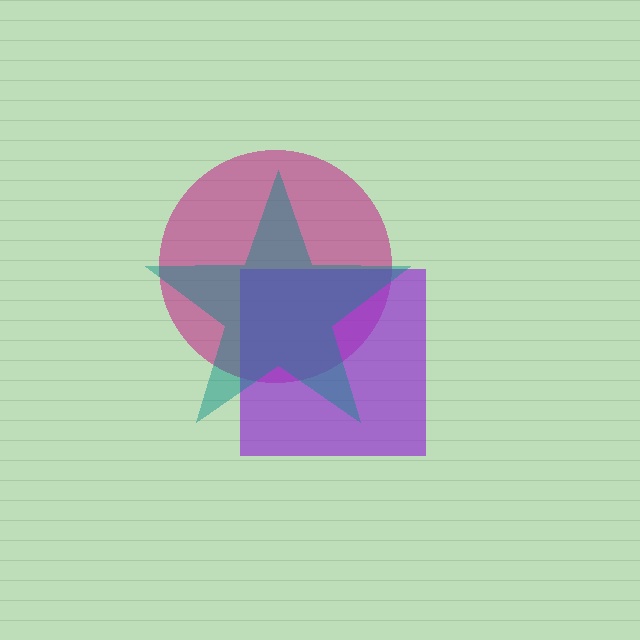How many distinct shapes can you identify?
There are 3 distinct shapes: a magenta circle, a purple square, a teal star.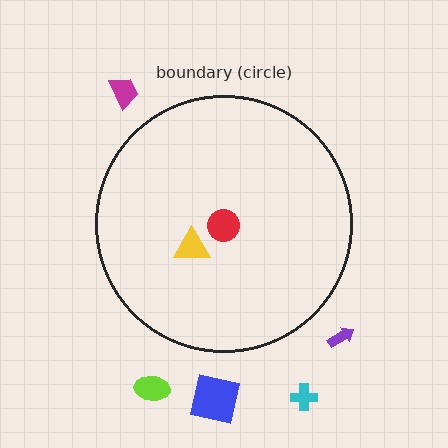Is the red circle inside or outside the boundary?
Inside.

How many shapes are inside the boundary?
2 inside, 5 outside.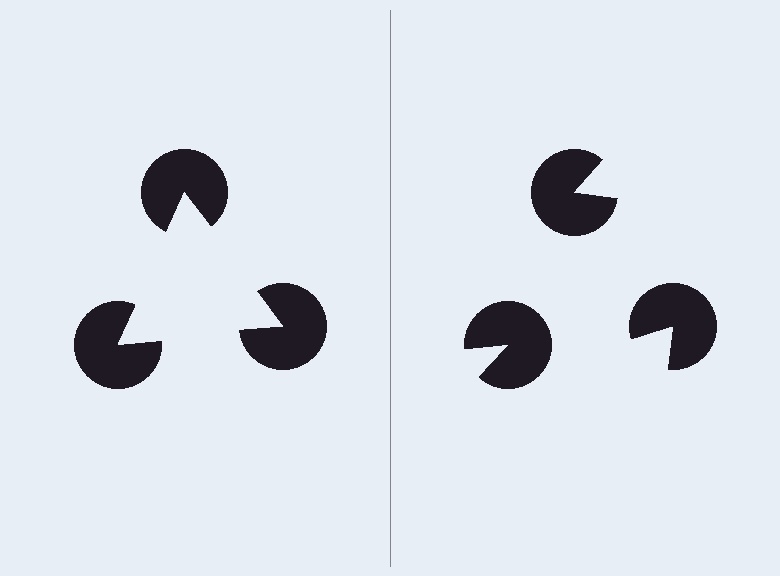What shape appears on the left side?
An illusory triangle.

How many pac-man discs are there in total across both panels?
6 — 3 on each side.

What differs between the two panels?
The pac-man discs are positioned identically on both sides; only the wedge orientations differ. On the left they align to a triangle; on the right they are misaligned.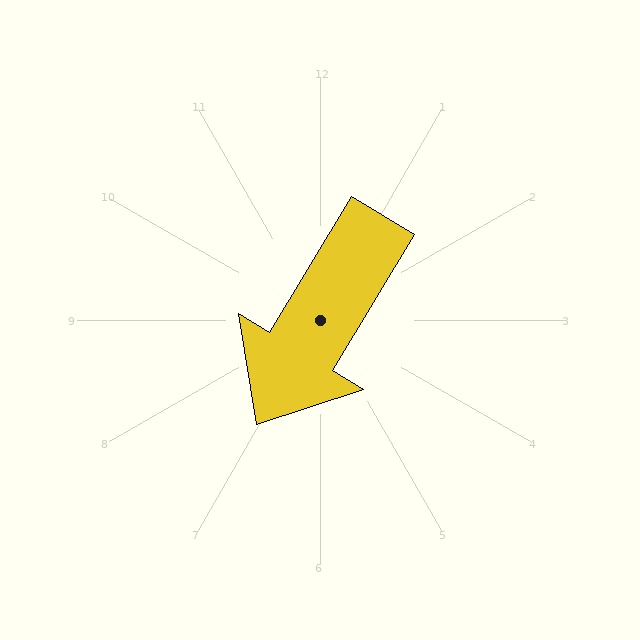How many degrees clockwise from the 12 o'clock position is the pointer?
Approximately 211 degrees.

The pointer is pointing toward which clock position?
Roughly 7 o'clock.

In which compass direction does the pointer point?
Southwest.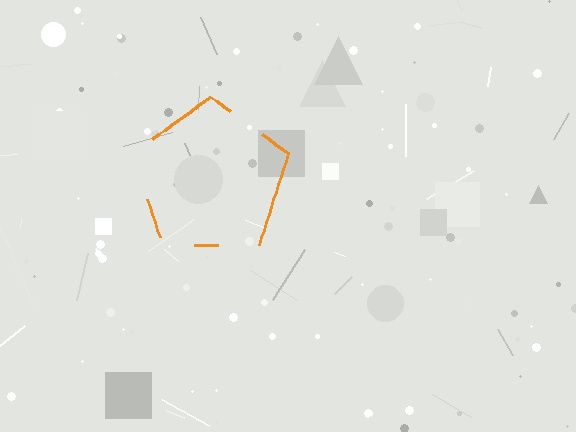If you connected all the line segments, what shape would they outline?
They would outline a pentagon.